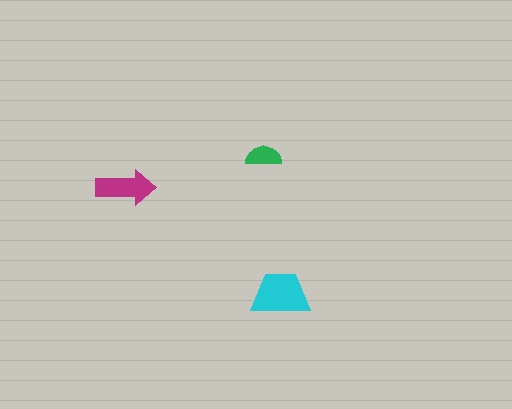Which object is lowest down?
The cyan trapezoid is bottommost.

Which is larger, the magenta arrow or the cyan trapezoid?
The cyan trapezoid.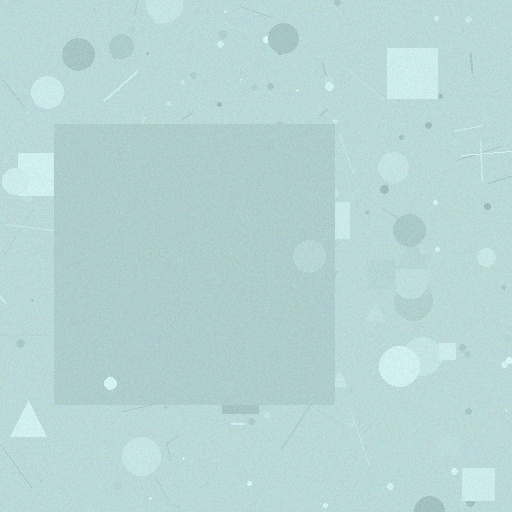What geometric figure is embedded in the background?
A square is embedded in the background.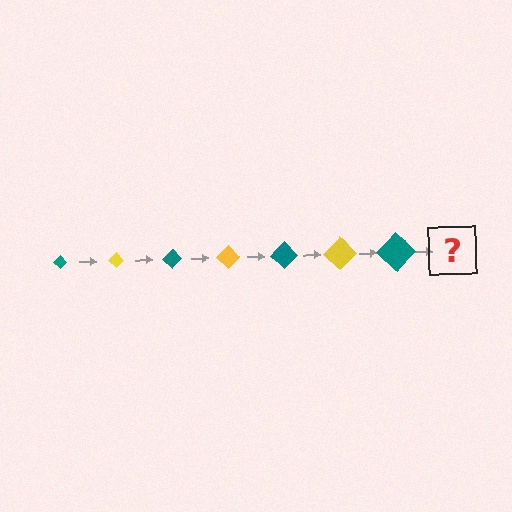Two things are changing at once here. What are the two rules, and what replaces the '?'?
The two rules are that the diamond grows larger each step and the color cycles through teal and yellow. The '?' should be a yellow diamond, larger than the previous one.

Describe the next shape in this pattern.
It should be a yellow diamond, larger than the previous one.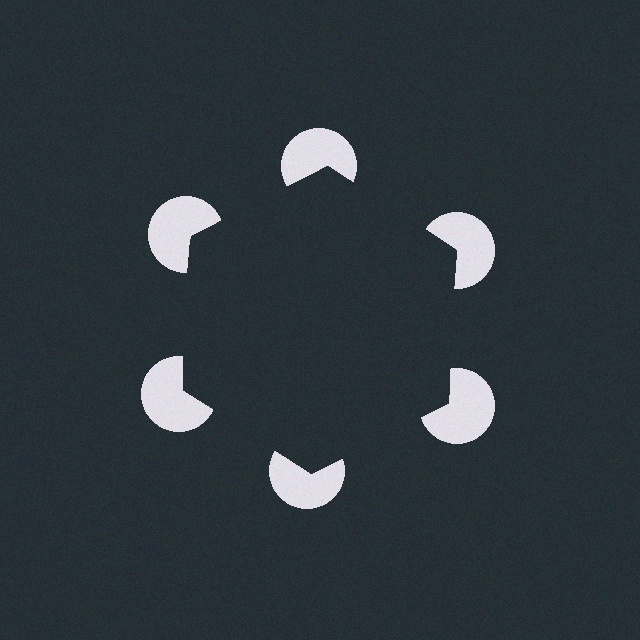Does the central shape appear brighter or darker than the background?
It typically appears slightly darker than the background, even though no actual brightness change is drawn.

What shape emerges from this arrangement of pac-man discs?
An illusory hexagon — its edges are inferred from the aligned wedge cuts in the pac-man discs, not physically drawn.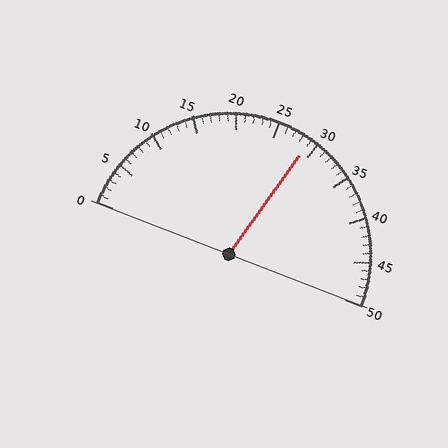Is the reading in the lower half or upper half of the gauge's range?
The reading is in the upper half of the range (0 to 50).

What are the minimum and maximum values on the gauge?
The gauge ranges from 0 to 50.